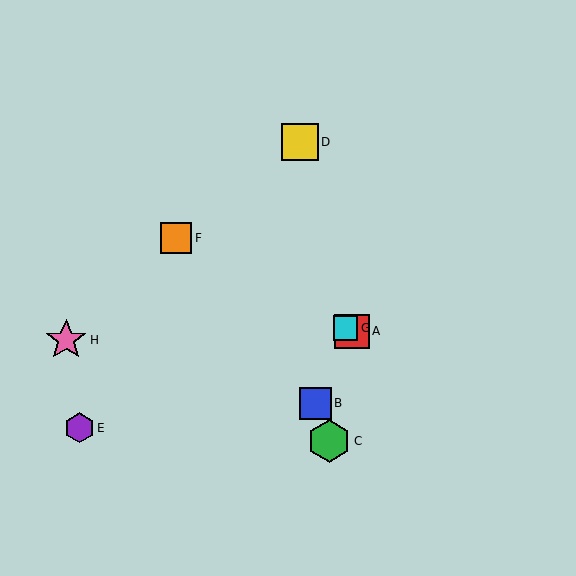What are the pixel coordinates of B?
Object B is at (315, 403).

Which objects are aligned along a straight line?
Objects A, F, G are aligned along a straight line.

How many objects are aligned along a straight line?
3 objects (A, F, G) are aligned along a straight line.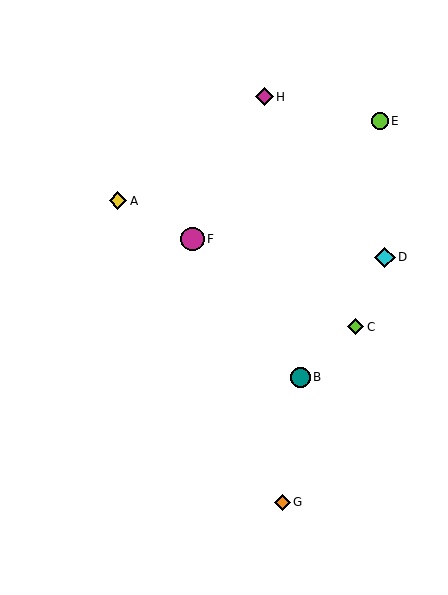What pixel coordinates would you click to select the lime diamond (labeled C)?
Click at (356, 327) to select the lime diamond C.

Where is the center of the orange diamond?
The center of the orange diamond is at (282, 502).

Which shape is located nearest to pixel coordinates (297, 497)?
The orange diamond (labeled G) at (282, 502) is nearest to that location.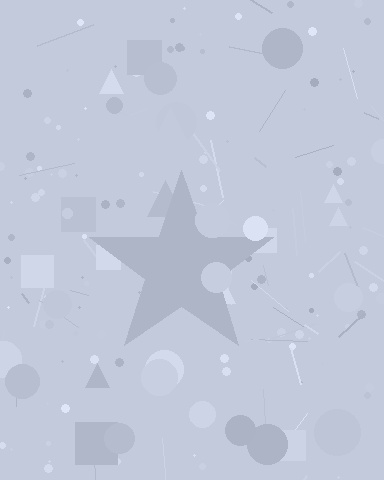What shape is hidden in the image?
A star is hidden in the image.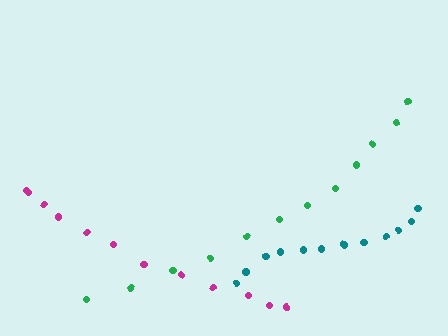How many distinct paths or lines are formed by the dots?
There are 3 distinct paths.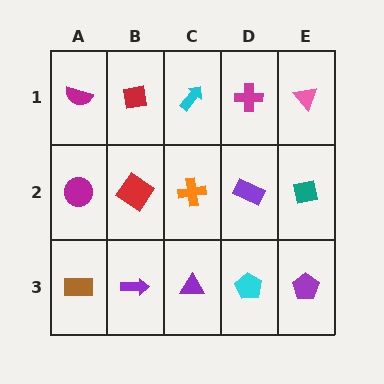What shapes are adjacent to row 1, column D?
A purple rectangle (row 2, column D), a cyan arrow (row 1, column C), a pink triangle (row 1, column E).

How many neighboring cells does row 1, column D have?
3.